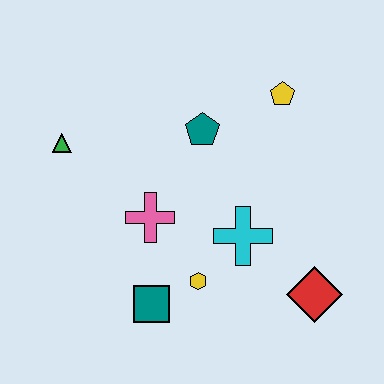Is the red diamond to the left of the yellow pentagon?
No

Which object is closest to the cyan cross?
The yellow hexagon is closest to the cyan cross.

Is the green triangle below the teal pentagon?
Yes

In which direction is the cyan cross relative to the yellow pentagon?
The cyan cross is below the yellow pentagon.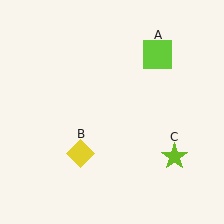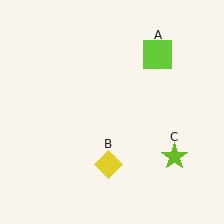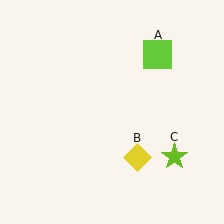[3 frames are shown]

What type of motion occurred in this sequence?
The yellow diamond (object B) rotated counterclockwise around the center of the scene.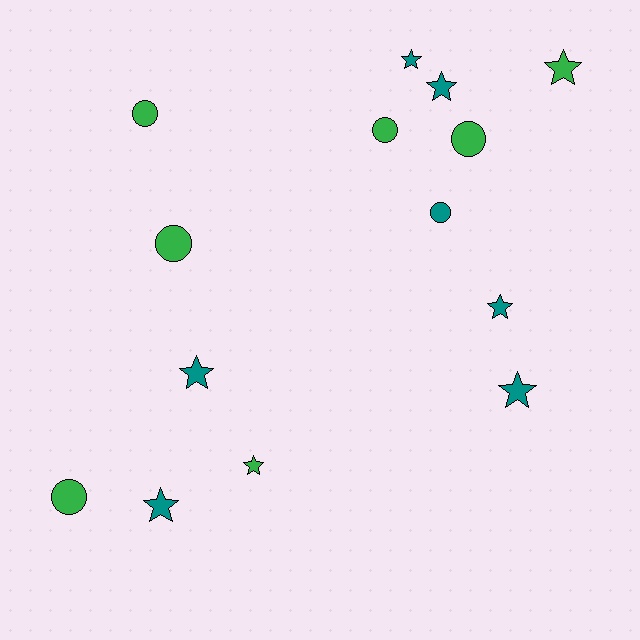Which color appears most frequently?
Teal, with 7 objects.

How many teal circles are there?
There is 1 teal circle.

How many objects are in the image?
There are 14 objects.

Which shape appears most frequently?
Star, with 8 objects.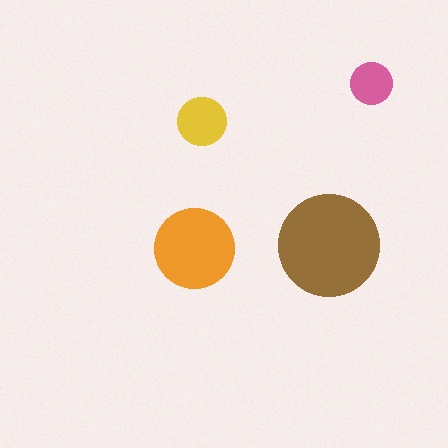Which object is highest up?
The pink circle is topmost.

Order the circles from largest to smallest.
the brown one, the orange one, the yellow one, the pink one.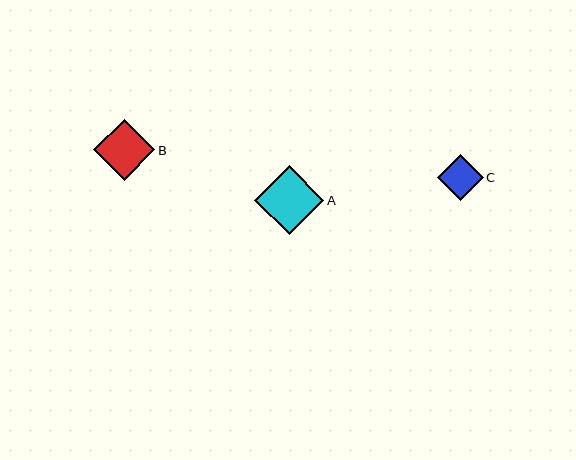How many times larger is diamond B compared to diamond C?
Diamond B is approximately 1.3 times the size of diamond C.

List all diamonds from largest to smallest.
From largest to smallest: A, B, C.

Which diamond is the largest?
Diamond A is the largest with a size of approximately 69 pixels.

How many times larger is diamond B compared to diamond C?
Diamond B is approximately 1.3 times the size of diamond C.